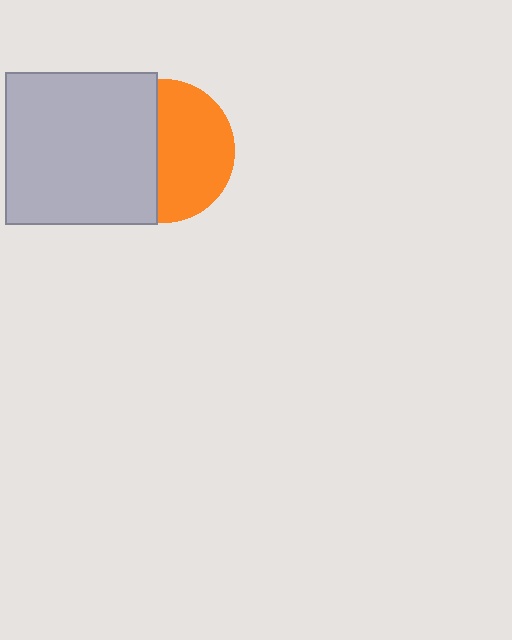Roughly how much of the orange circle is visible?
About half of it is visible (roughly 55%).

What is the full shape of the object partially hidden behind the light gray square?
The partially hidden object is an orange circle.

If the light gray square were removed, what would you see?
You would see the complete orange circle.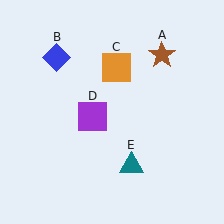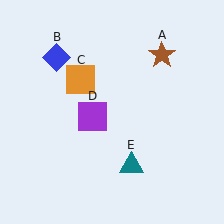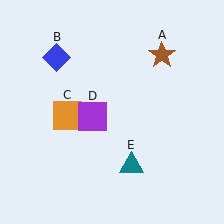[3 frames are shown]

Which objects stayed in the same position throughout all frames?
Brown star (object A) and blue diamond (object B) and purple square (object D) and teal triangle (object E) remained stationary.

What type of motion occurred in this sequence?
The orange square (object C) rotated counterclockwise around the center of the scene.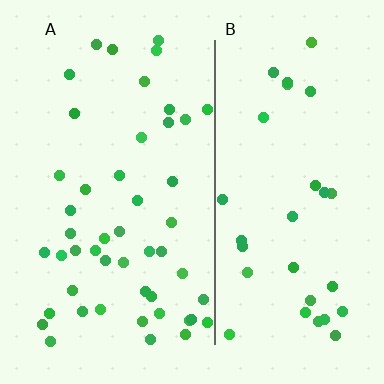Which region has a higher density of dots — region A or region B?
A (the left).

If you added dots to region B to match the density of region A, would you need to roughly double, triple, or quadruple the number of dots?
Approximately double.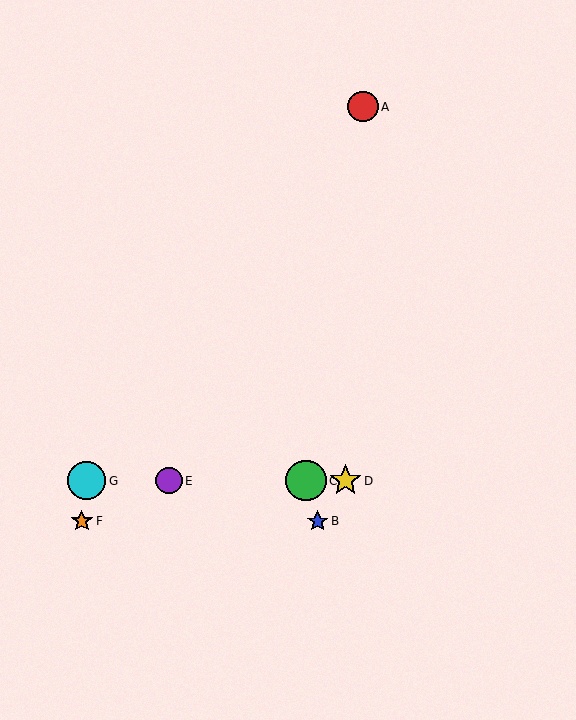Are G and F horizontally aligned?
No, G is at y≈481 and F is at y≈521.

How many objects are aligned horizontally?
4 objects (C, D, E, G) are aligned horizontally.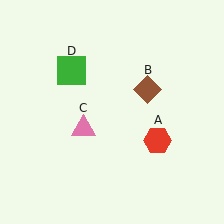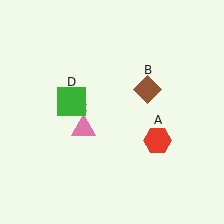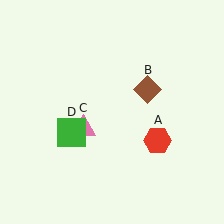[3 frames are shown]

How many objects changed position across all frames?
1 object changed position: green square (object D).